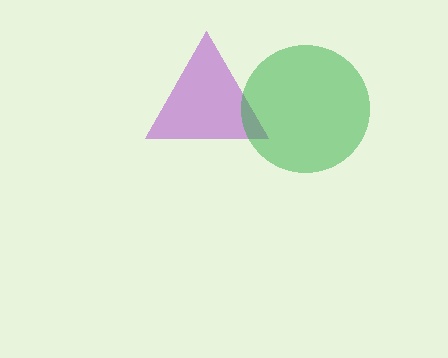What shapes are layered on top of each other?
The layered shapes are: a purple triangle, a green circle.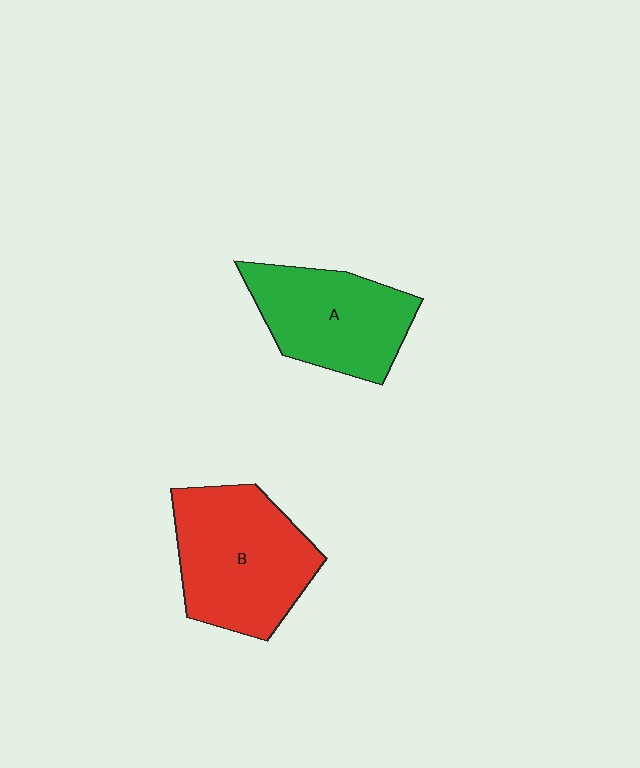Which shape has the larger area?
Shape B (red).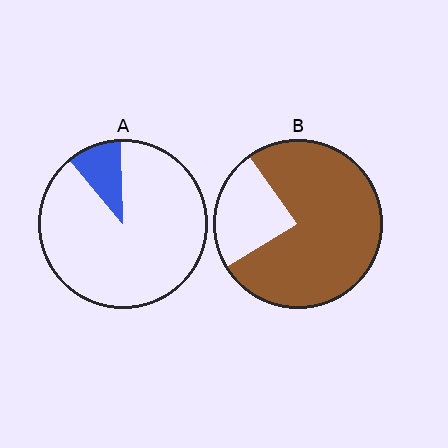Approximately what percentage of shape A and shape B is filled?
A is approximately 10% and B is approximately 75%.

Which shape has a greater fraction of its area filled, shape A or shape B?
Shape B.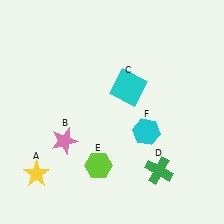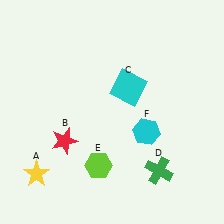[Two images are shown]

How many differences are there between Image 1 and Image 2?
There is 1 difference between the two images.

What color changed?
The star (B) changed from pink in Image 1 to red in Image 2.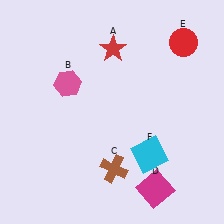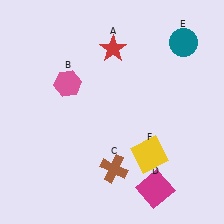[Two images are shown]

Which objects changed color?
E changed from red to teal. F changed from cyan to yellow.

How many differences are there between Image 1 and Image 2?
There are 2 differences between the two images.